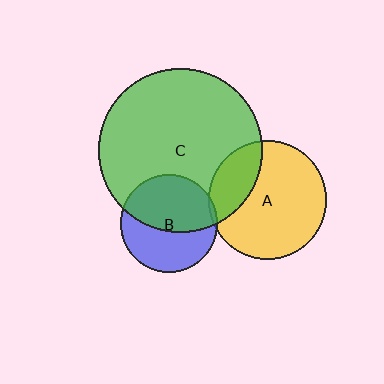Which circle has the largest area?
Circle C (green).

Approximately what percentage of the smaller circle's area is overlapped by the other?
Approximately 25%.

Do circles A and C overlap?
Yes.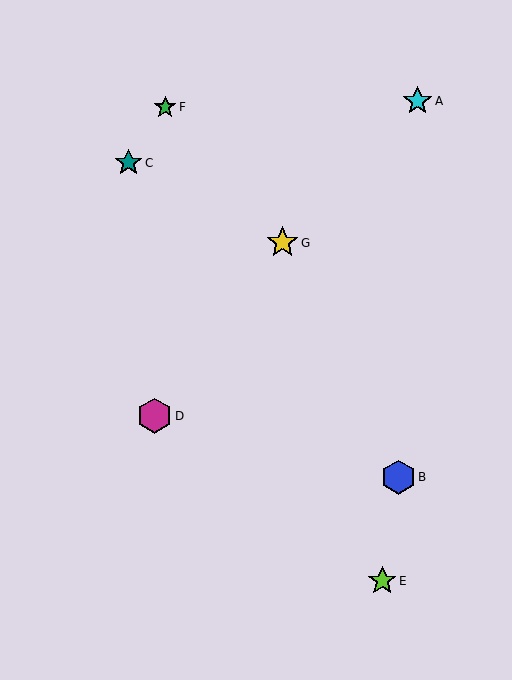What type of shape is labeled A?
Shape A is a cyan star.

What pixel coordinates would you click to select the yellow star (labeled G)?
Click at (282, 243) to select the yellow star G.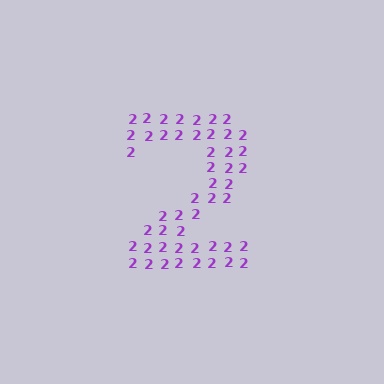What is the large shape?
The large shape is the digit 2.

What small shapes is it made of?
It is made of small digit 2's.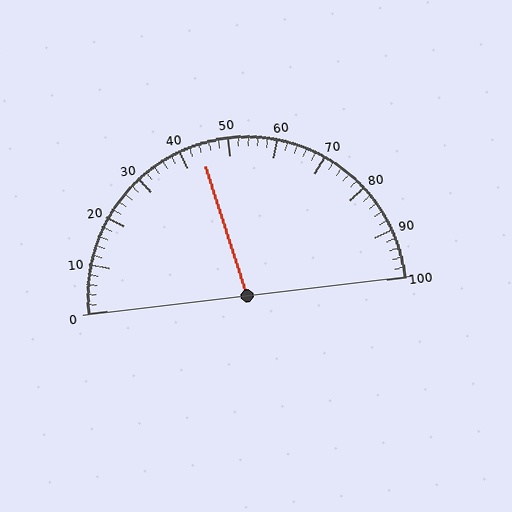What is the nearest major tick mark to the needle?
The nearest major tick mark is 40.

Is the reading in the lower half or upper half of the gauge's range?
The reading is in the lower half of the range (0 to 100).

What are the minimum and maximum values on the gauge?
The gauge ranges from 0 to 100.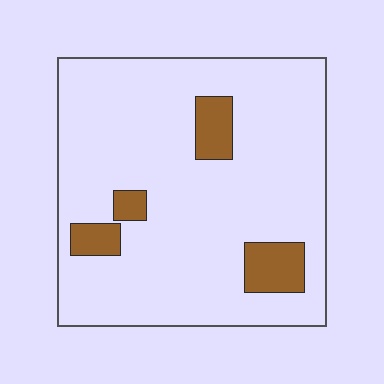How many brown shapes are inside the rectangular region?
4.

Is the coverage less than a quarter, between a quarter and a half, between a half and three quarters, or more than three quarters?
Less than a quarter.